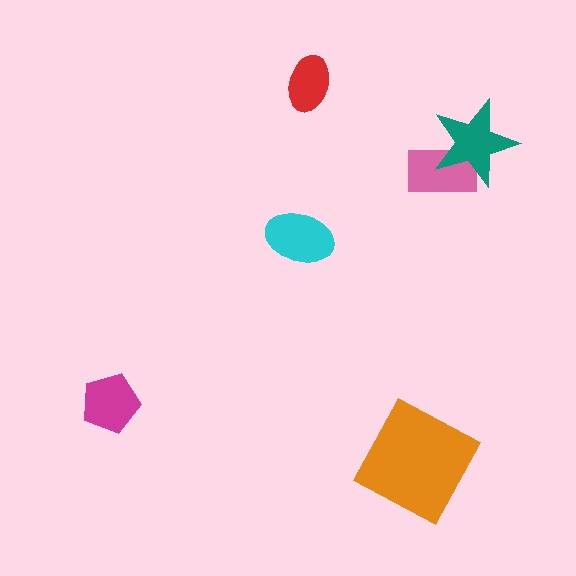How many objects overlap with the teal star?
1 object overlaps with the teal star.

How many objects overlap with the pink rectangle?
1 object overlaps with the pink rectangle.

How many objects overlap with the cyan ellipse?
0 objects overlap with the cyan ellipse.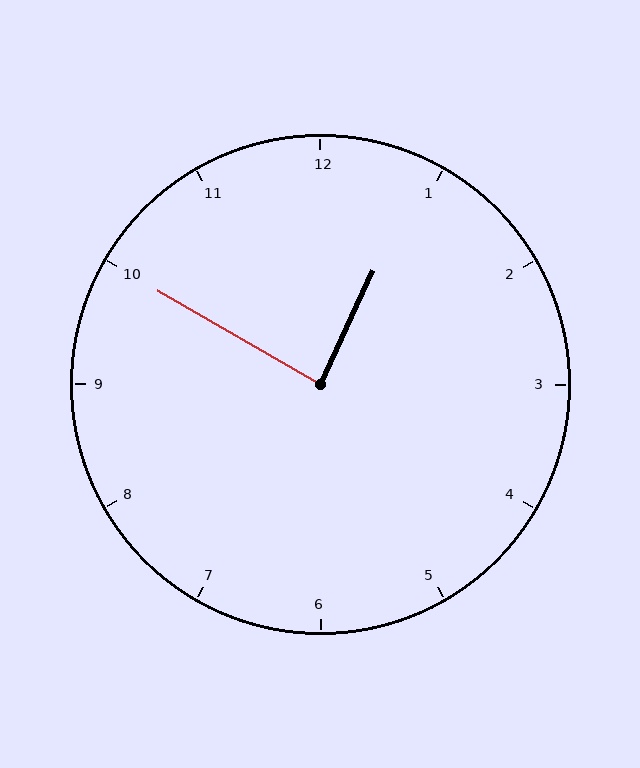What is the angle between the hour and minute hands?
Approximately 85 degrees.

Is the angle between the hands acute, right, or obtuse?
It is right.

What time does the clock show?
12:50.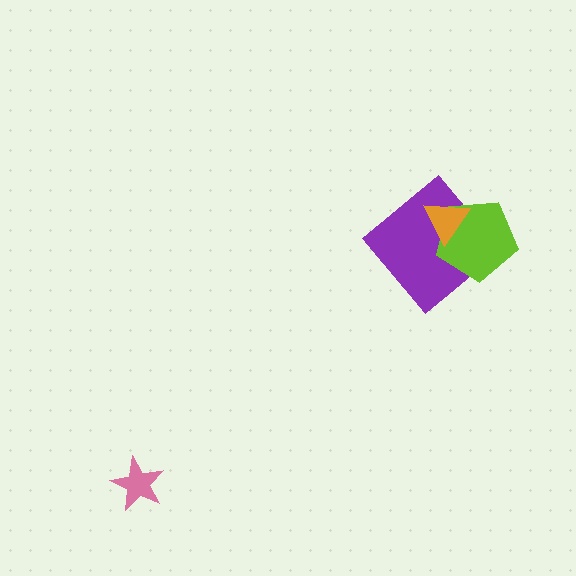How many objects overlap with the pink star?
0 objects overlap with the pink star.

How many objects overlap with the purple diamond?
2 objects overlap with the purple diamond.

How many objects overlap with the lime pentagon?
2 objects overlap with the lime pentagon.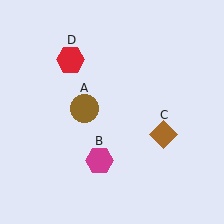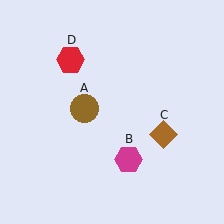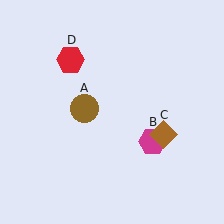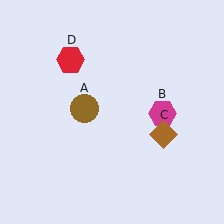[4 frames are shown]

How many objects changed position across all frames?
1 object changed position: magenta hexagon (object B).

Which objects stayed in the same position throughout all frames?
Brown circle (object A) and brown diamond (object C) and red hexagon (object D) remained stationary.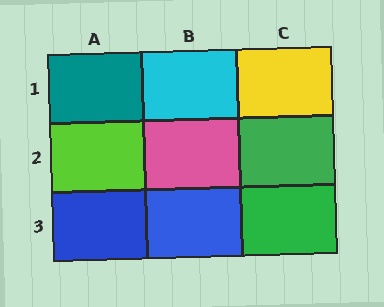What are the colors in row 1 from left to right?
Teal, cyan, yellow.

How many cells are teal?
1 cell is teal.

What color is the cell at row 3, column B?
Blue.